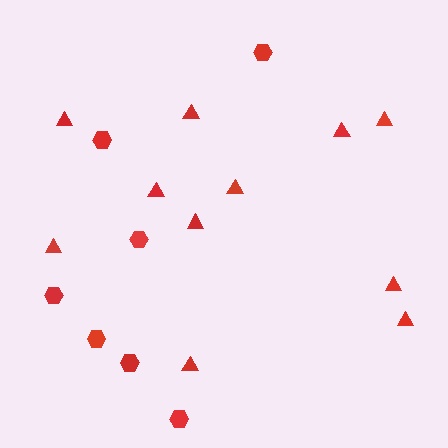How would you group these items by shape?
There are 2 groups: one group of hexagons (7) and one group of triangles (11).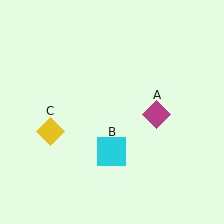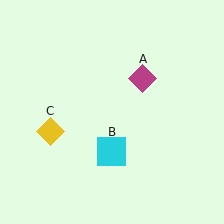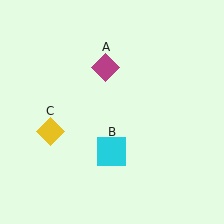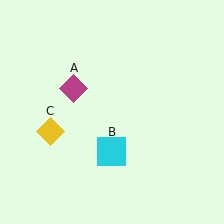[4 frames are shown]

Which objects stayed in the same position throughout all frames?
Cyan square (object B) and yellow diamond (object C) remained stationary.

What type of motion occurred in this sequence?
The magenta diamond (object A) rotated counterclockwise around the center of the scene.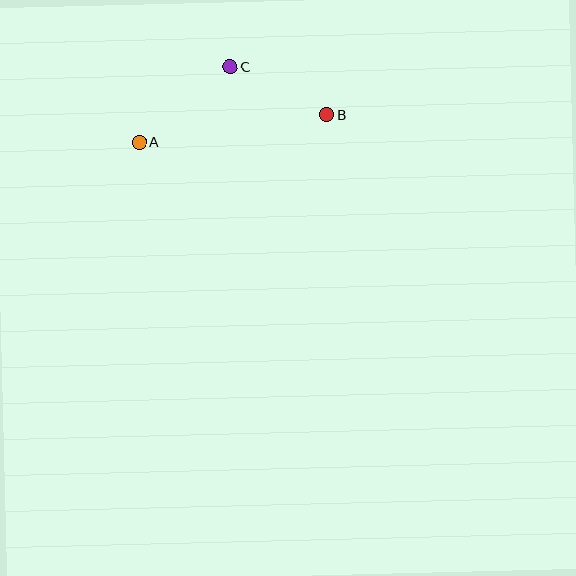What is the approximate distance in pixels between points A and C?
The distance between A and C is approximately 118 pixels.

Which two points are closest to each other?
Points B and C are closest to each other.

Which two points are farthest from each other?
Points A and B are farthest from each other.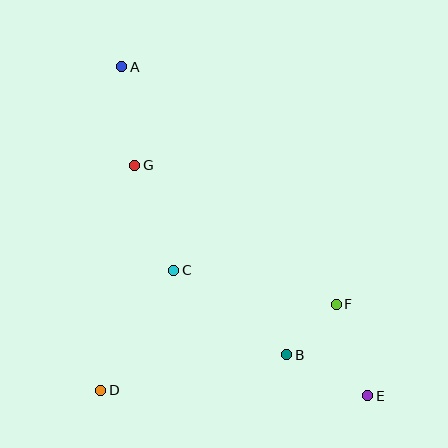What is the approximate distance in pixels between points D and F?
The distance between D and F is approximately 251 pixels.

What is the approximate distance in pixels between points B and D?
The distance between B and D is approximately 189 pixels.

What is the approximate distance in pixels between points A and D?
The distance between A and D is approximately 324 pixels.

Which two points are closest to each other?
Points B and F are closest to each other.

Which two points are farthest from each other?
Points A and E are farthest from each other.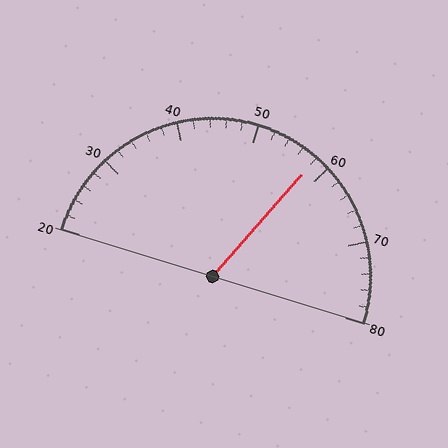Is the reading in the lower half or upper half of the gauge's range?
The reading is in the upper half of the range (20 to 80).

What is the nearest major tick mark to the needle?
The nearest major tick mark is 60.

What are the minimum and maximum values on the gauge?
The gauge ranges from 20 to 80.